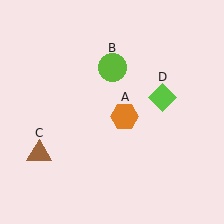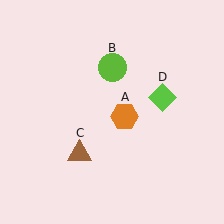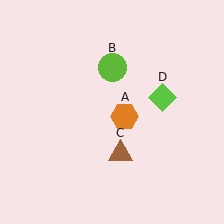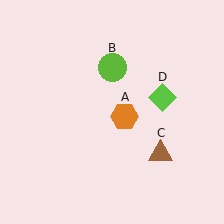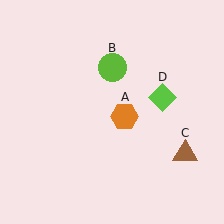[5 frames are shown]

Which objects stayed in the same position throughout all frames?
Orange hexagon (object A) and lime circle (object B) and lime diamond (object D) remained stationary.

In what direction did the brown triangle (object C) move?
The brown triangle (object C) moved right.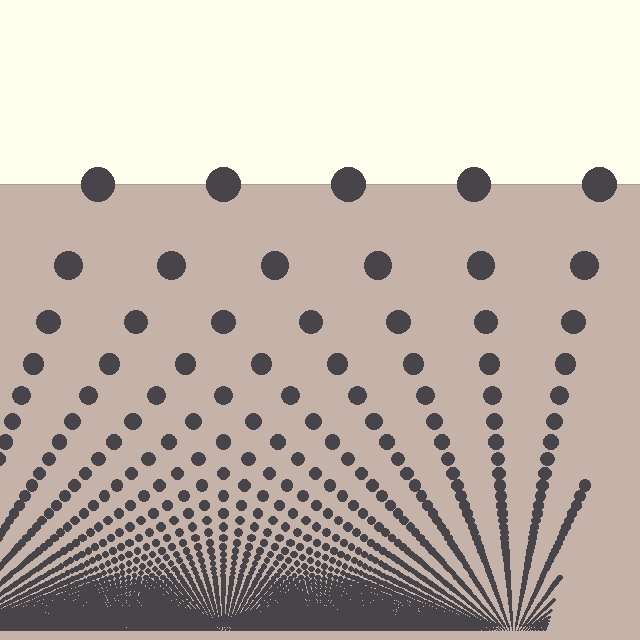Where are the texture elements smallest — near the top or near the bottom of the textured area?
Near the bottom.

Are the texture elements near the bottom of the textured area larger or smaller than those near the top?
Smaller. The gradient is inverted — elements near the bottom are smaller and denser.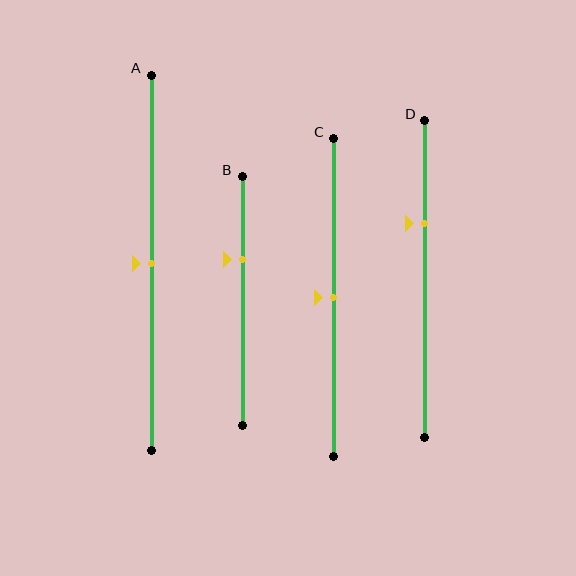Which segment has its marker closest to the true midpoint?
Segment A has its marker closest to the true midpoint.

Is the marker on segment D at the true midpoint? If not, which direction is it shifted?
No, the marker on segment D is shifted upward by about 18% of the segment length.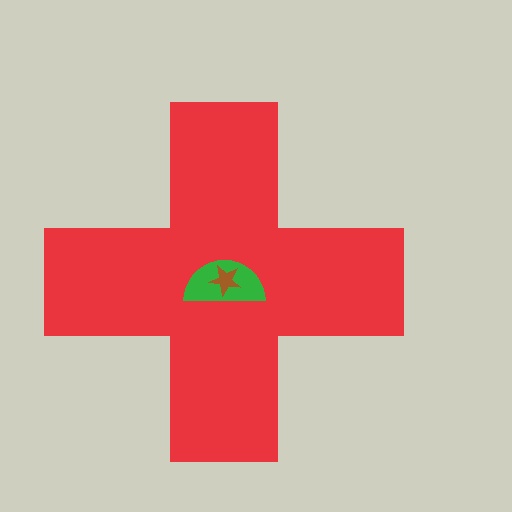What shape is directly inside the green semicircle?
The brown star.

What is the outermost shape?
The red cross.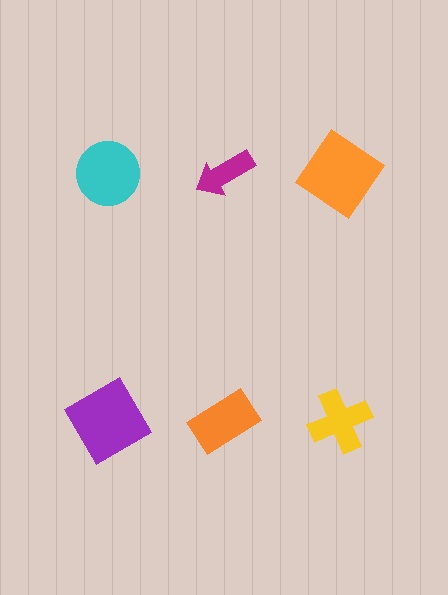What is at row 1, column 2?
A magenta arrow.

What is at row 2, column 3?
A yellow cross.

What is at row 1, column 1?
A cyan circle.